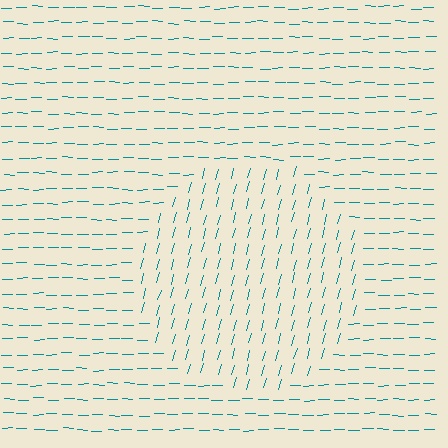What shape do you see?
I see a circle.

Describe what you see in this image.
The image is filled with small teal line segments. A circle region in the image has lines oriented differently from the surrounding lines, creating a visible texture boundary.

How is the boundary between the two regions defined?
The boundary is defined purely by a change in line orientation (approximately 74 degrees difference). All lines are the same color and thickness.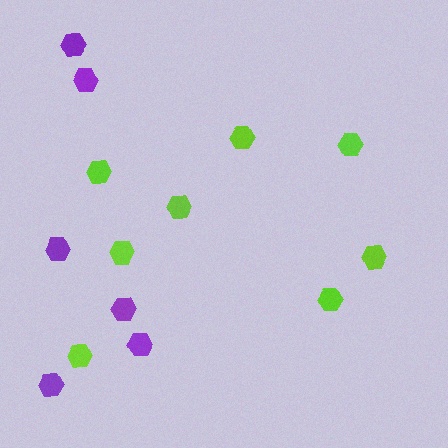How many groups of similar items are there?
There are 2 groups: one group of lime hexagons (8) and one group of purple hexagons (6).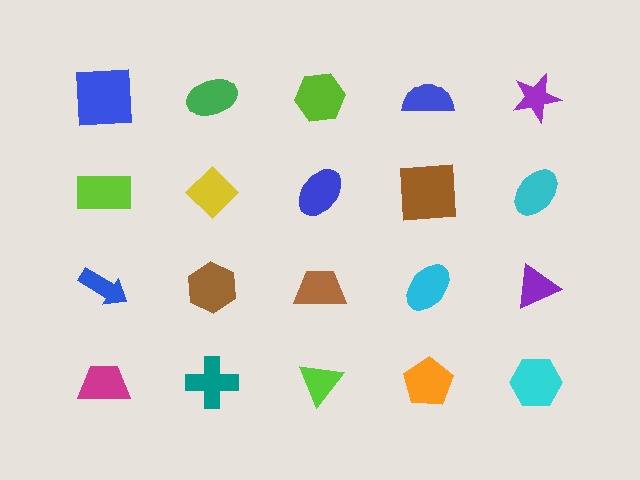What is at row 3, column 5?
A purple triangle.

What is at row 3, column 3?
A brown trapezoid.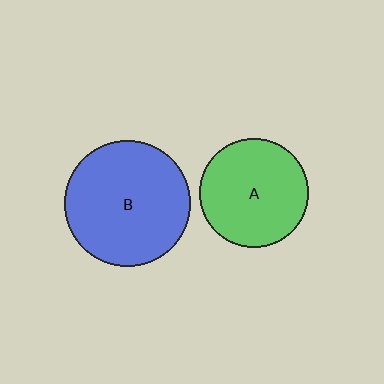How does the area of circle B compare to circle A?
Approximately 1.3 times.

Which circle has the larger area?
Circle B (blue).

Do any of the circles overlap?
No, none of the circles overlap.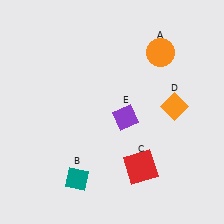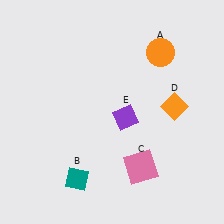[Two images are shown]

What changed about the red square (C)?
In Image 1, C is red. In Image 2, it changed to pink.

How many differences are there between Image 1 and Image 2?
There is 1 difference between the two images.